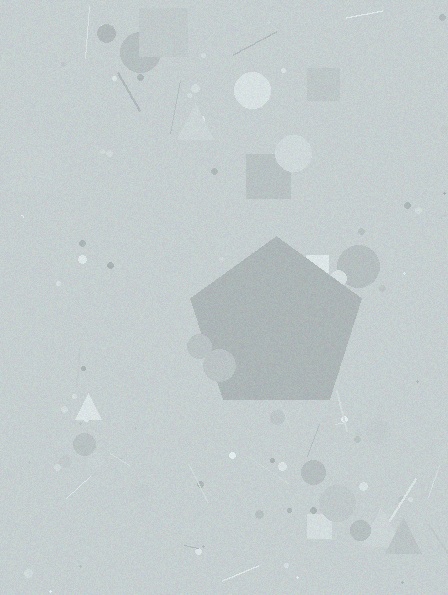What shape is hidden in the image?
A pentagon is hidden in the image.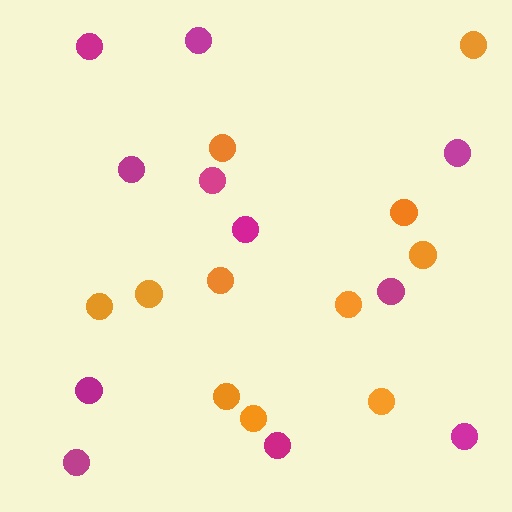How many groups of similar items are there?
There are 2 groups: one group of orange circles (11) and one group of magenta circles (11).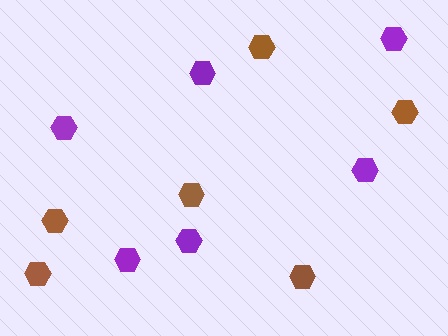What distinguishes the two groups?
There are 2 groups: one group of purple hexagons (6) and one group of brown hexagons (6).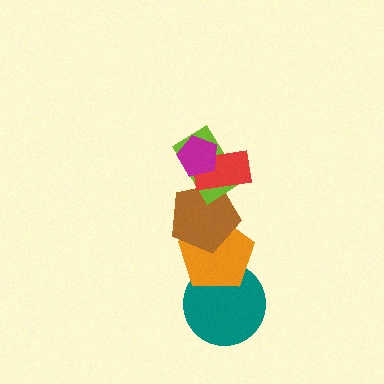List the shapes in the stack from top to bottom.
From top to bottom: the magenta pentagon, the red rectangle, the lime rectangle, the brown pentagon, the orange pentagon, the teal circle.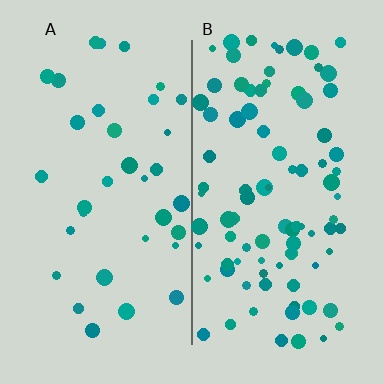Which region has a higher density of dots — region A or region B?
B (the right).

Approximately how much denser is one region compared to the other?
Approximately 2.7× — region B over region A.